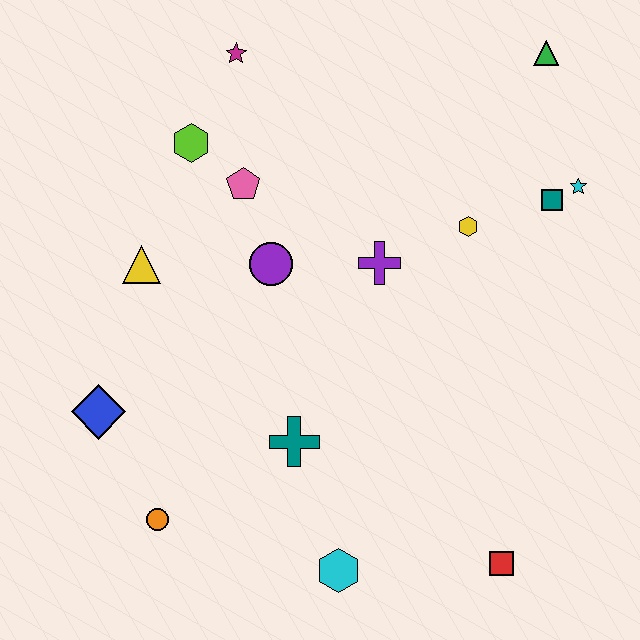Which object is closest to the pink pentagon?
The lime hexagon is closest to the pink pentagon.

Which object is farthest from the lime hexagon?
The red square is farthest from the lime hexagon.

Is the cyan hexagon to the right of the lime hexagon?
Yes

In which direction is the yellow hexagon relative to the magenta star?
The yellow hexagon is to the right of the magenta star.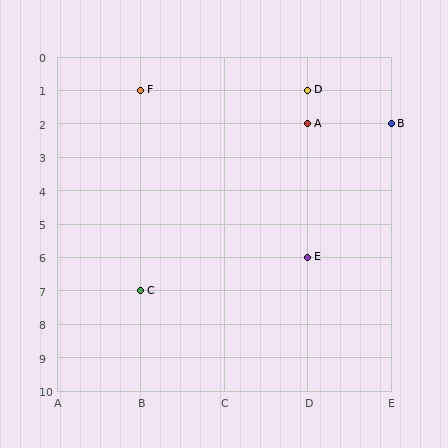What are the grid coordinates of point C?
Point C is at grid coordinates (B, 7).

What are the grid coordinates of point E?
Point E is at grid coordinates (D, 6).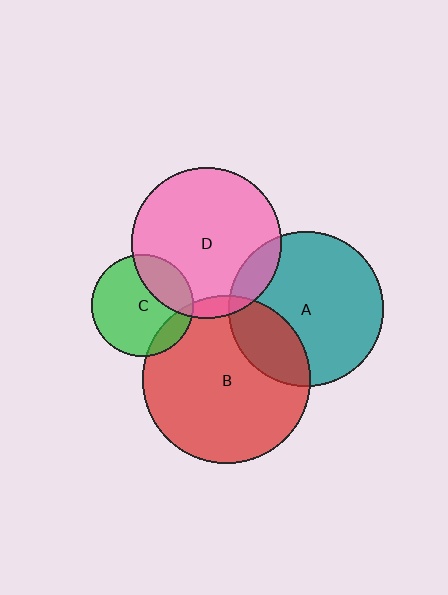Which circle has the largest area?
Circle B (red).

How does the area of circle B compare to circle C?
Approximately 2.7 times.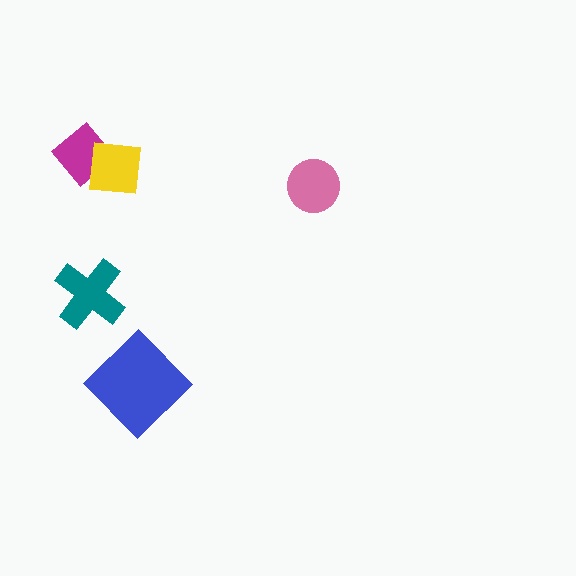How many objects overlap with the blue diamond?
0 objects overlap with the blue diamond.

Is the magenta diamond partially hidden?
Yes, it is partially covered by another shape.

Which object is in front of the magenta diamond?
The yellow square is in front of the magenta diamond.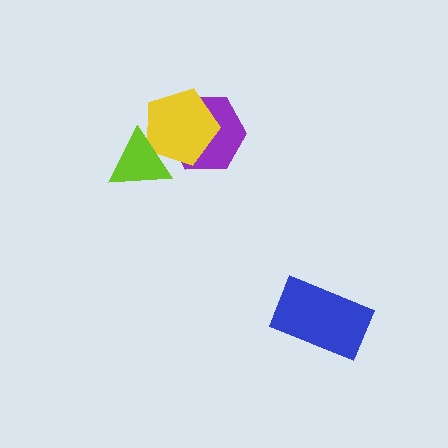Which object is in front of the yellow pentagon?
The lime triangle is in front of the yellow pentagon.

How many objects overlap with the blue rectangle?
0 objects overlap with the blue rectangle.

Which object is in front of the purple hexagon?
The yellow pentagon is in front of the purple hexagon.